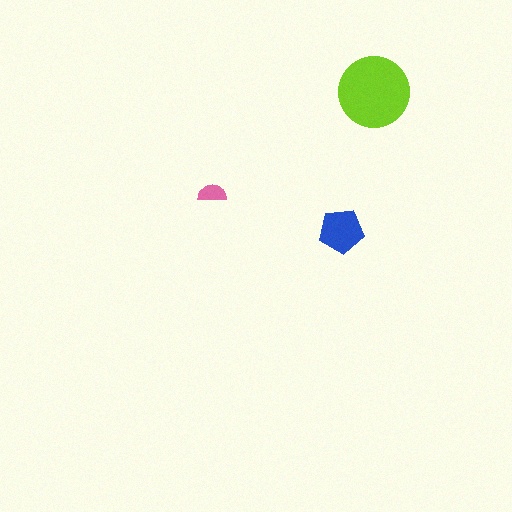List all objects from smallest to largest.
The pink semicircle, the blue pentagon, the lime circle.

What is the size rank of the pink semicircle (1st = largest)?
3rd.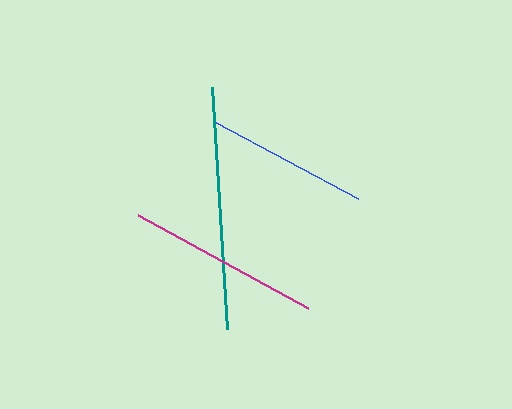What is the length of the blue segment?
The blue segment is approximately 162 pixels long.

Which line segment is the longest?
The teal line is the longest at approximately 243 pixels.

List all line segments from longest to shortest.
From longest to shortest: teal, magenta, blue.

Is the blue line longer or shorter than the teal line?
The teal line is longer than the blue line.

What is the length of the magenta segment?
The magenta segment is approximately 194 pixels long.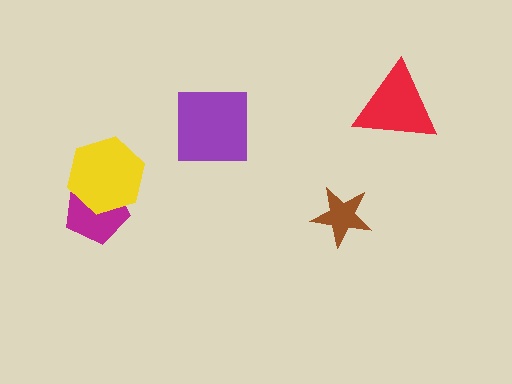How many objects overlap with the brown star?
0 objects overlap with the brown star.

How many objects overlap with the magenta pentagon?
1 object overlaps with the magenta pentagon.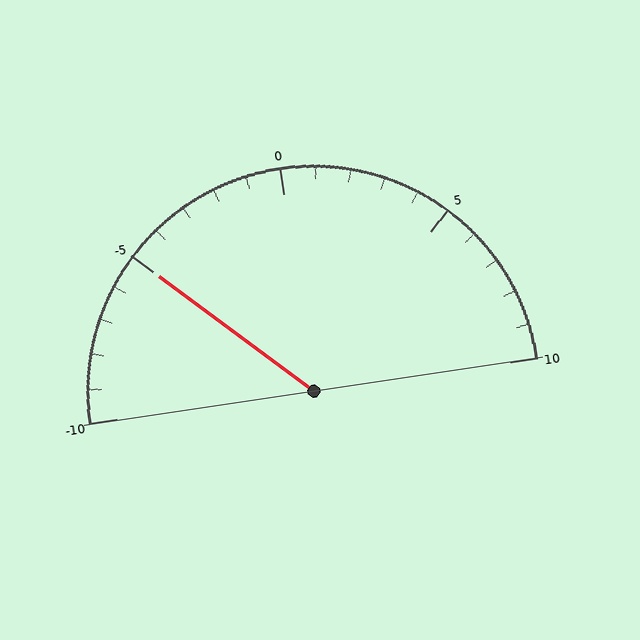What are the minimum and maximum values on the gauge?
The gauge ranges from -10 to 10.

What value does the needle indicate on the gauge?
The needle indicates approximately -5.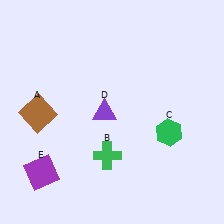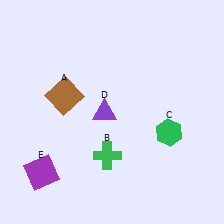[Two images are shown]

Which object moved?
The brown square (A) moved right.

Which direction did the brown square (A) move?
The brown square (A) moved right.